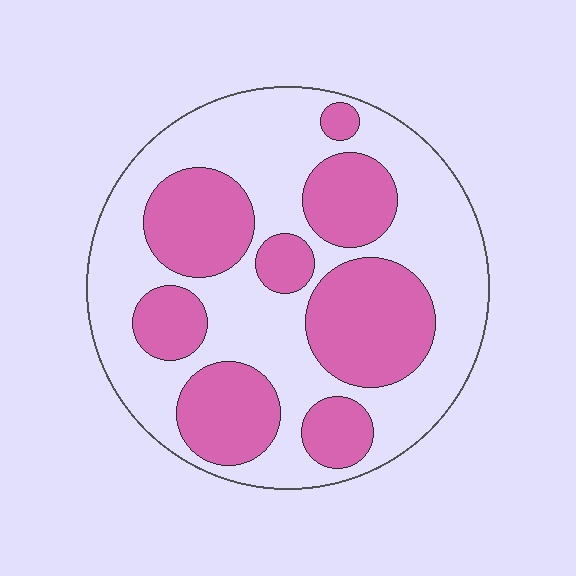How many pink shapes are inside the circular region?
8.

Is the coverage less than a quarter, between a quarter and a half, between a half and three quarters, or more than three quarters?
Between a quarter and a half.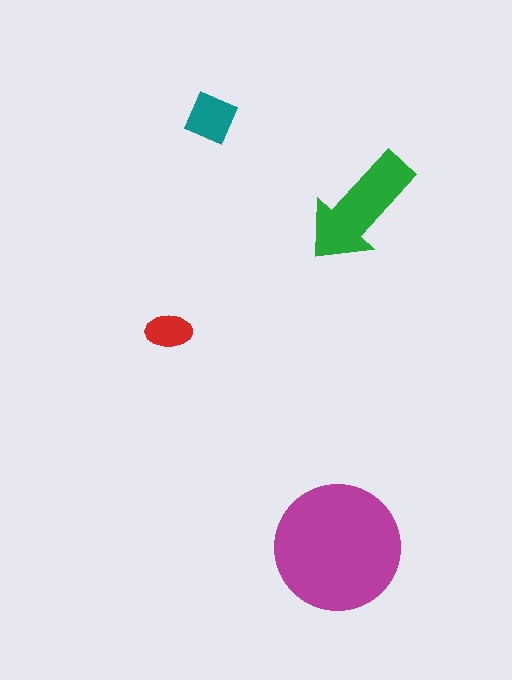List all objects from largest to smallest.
The magenta circle, the green arrow, the teal diamond, the red ellipse.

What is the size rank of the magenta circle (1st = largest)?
1st.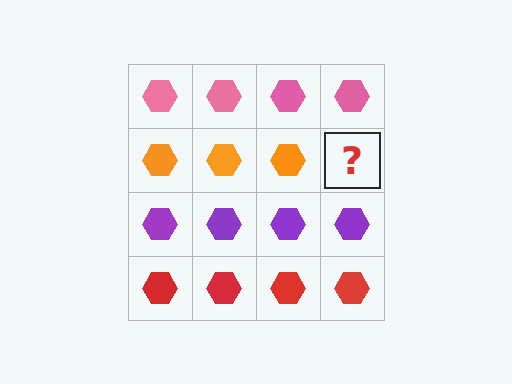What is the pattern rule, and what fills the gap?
The rule is that each row has a consistent color. The gap should be filled with an orange hexagon.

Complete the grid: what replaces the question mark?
The question mark should be replaced with an orange hexagon.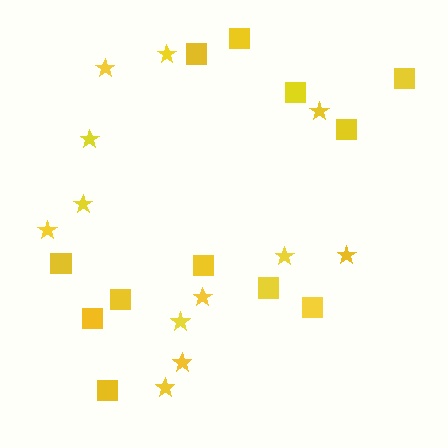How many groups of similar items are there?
There are 2 groups: one group of stars (12) and one group of squares (12).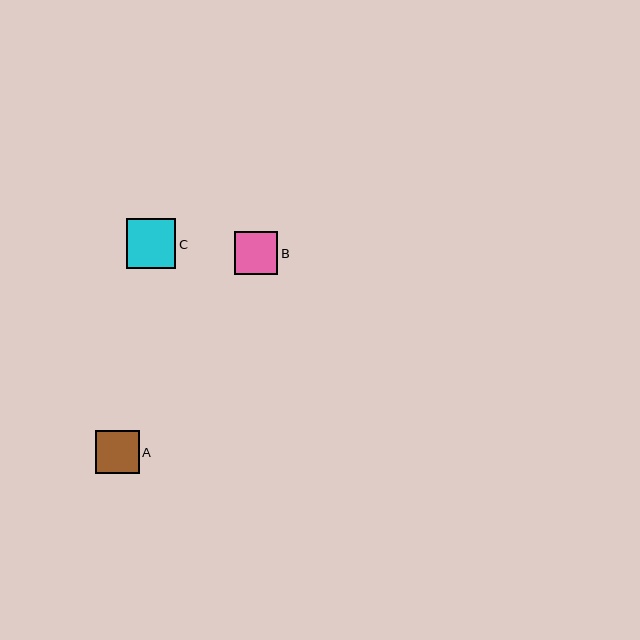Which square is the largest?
Square C is the largest with a size of approximately 49 pixels.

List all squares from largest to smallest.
From largest to smallest: C, A, B.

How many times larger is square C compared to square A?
Square C is approximately 1.1 times the size of square A.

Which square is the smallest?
Square B is the smallest with a size of approximately 43 pixels.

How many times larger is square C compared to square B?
Square C is approximately 1.1 times the size of square B.